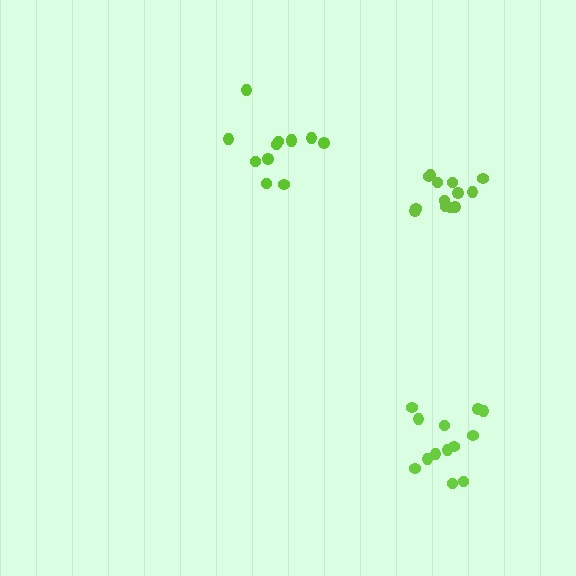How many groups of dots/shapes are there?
There are 3 groups.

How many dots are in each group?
Group 1: 12 dots, Group 2: 13 dots, Group 3: 13 dots (38 total).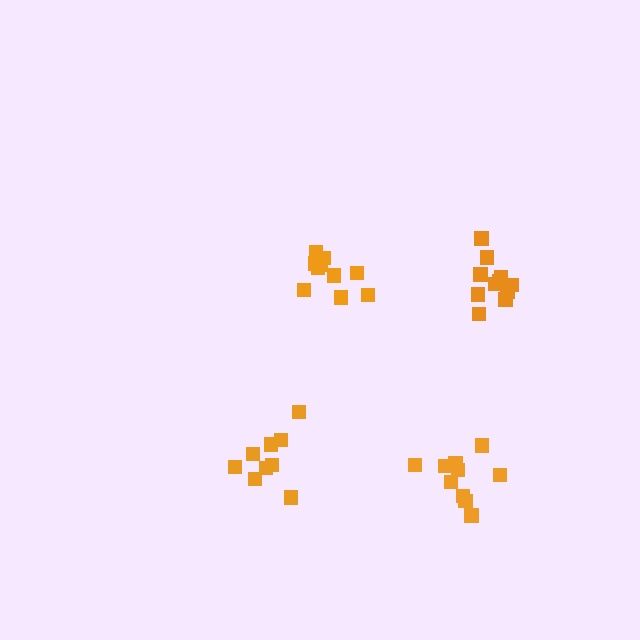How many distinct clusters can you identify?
There are 4 distinct clusters.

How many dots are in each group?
Group 1: 11 dots, Group 2: 9 dots, Group 3: 10 dots, Group 4: 10 dots (40 total).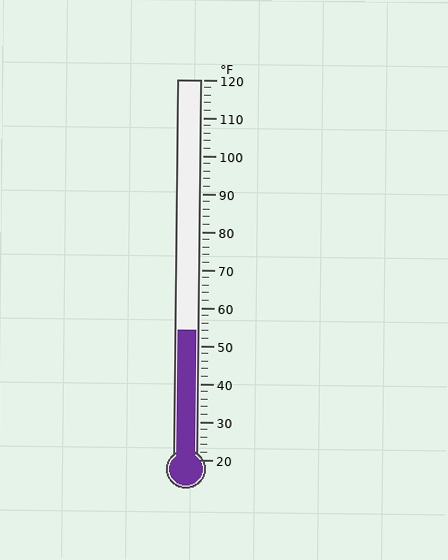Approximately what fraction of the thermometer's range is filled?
The thermometer is filled to approximately 35% of its range.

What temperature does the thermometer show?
The thermometer shows approximately 54°F.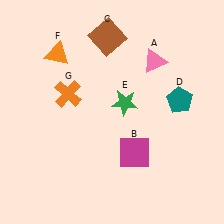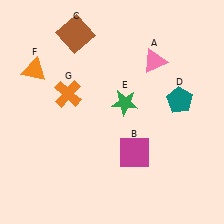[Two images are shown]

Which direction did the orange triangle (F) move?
The orange triangle (F) moved left.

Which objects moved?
The objects that moved are: the brown square (C), the orange triangle (F).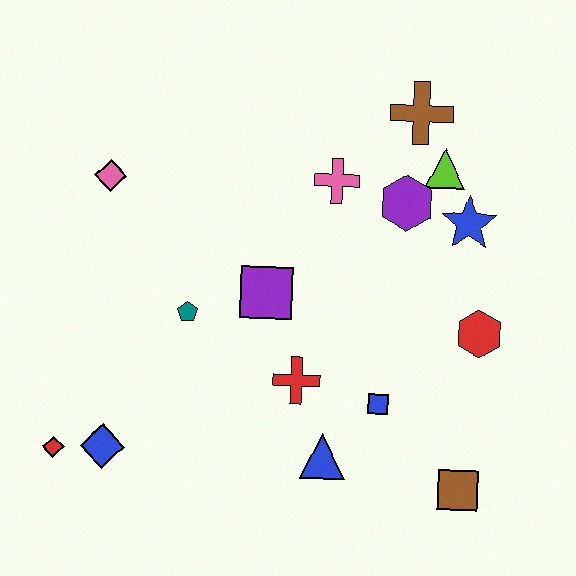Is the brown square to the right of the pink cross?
Yes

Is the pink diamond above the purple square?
Yes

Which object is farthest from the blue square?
The pink diamond is farthest from the blue square.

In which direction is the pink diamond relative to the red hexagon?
The pink diamond is to the left of the red hexagon.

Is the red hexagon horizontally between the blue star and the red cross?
No